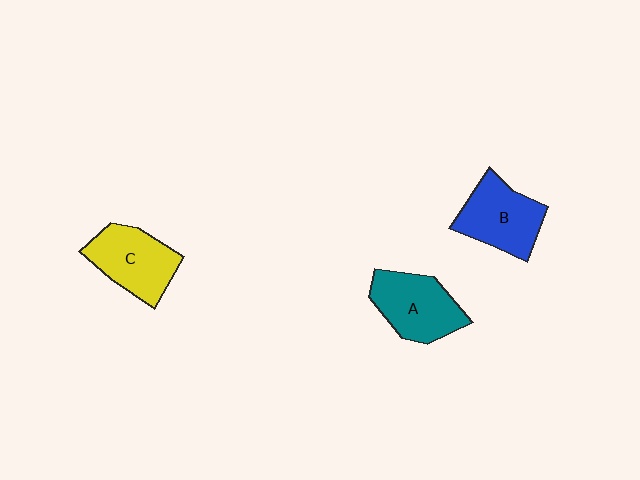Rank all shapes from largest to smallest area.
From largest to smallest: B (blue), A (teal), C (yellow).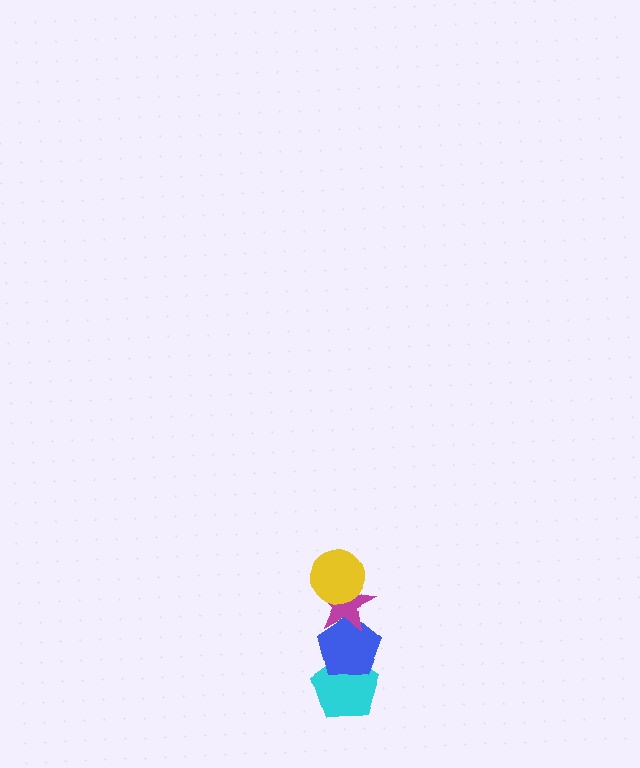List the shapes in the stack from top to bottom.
From top to bottom: the yellow circle, the magenta star, the blue pentagon, the cyan pentagon.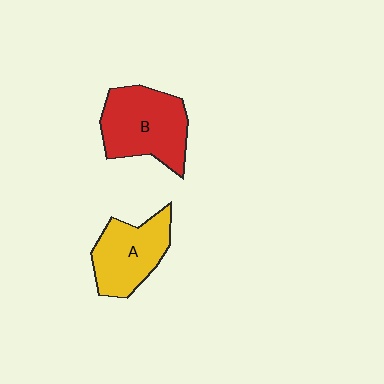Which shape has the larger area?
Shape B (red).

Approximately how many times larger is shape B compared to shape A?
Approximately 1.2 times.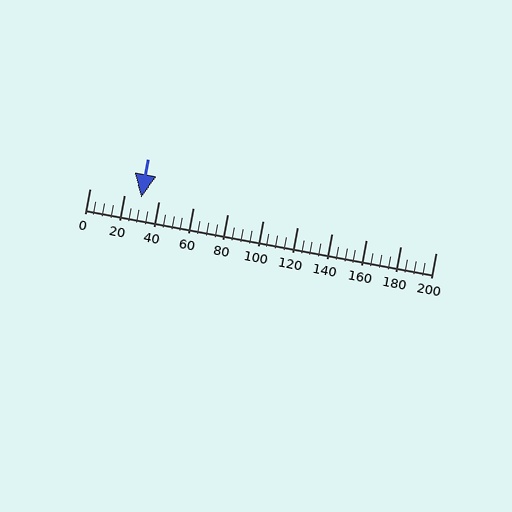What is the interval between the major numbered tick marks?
The major tick marks are spaced 20 units apart.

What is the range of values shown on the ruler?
The ruler shows values from 0 to 200.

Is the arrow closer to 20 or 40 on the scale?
The arrow is closer to 40.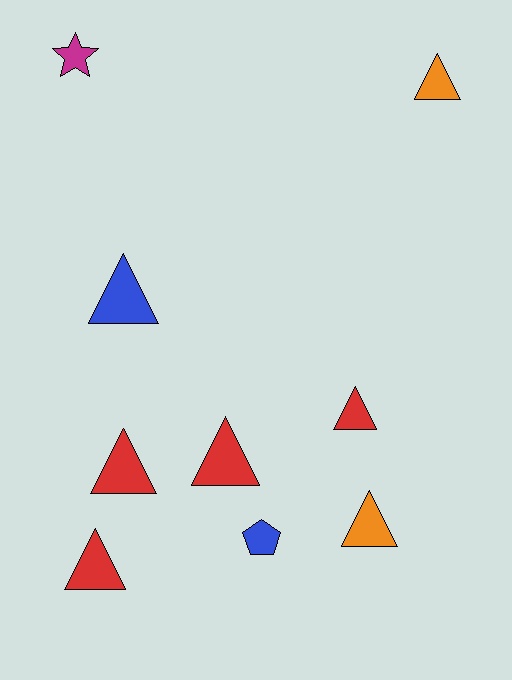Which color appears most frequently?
Red, with 4 objects.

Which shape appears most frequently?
Triangle, with 7 objects.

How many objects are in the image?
There are 9 objects.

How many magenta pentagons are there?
There are no magenta pentagons.